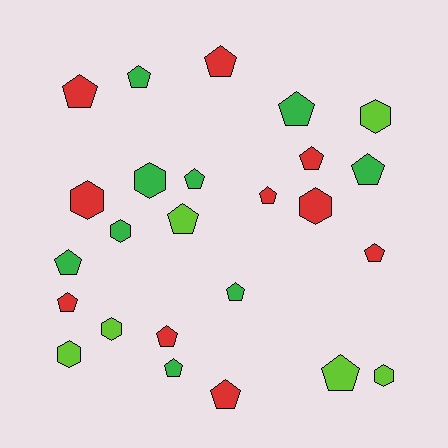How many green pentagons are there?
There are 7 green pentagons.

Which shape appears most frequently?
Pentagon, with 17 objects.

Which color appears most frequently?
Red, with 10 objects.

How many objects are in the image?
There are 25 objects.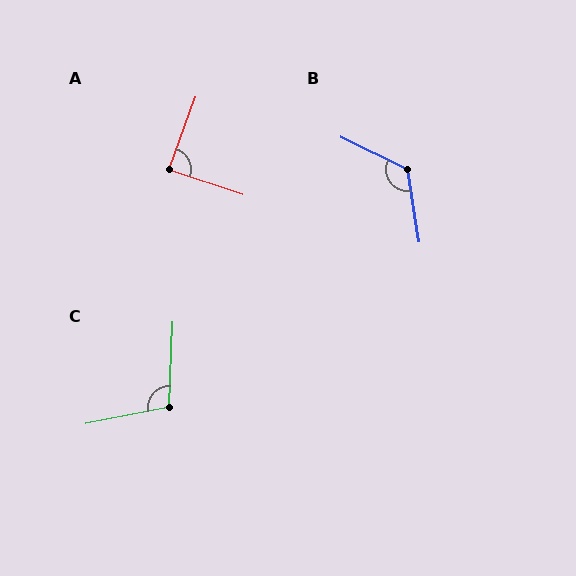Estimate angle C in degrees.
Approximately 103 degrees.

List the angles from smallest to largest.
A (88°), C (103°), B (125°).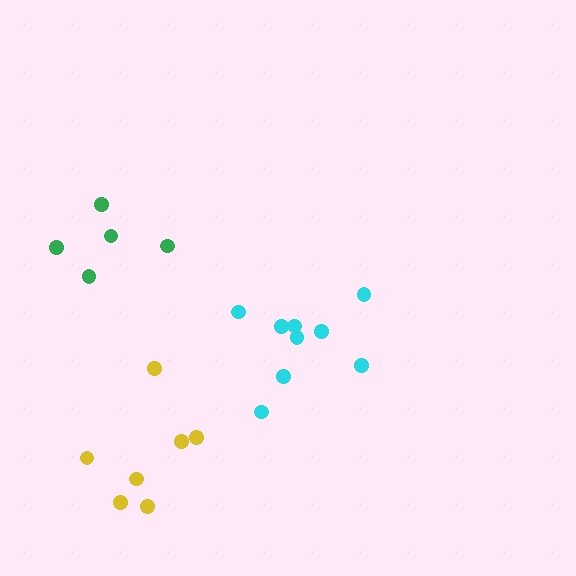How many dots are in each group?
Group 1: 7 dots, Group 2: 9 dots, Group 3: 5 dots (21 total).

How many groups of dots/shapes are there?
There are 3 groups.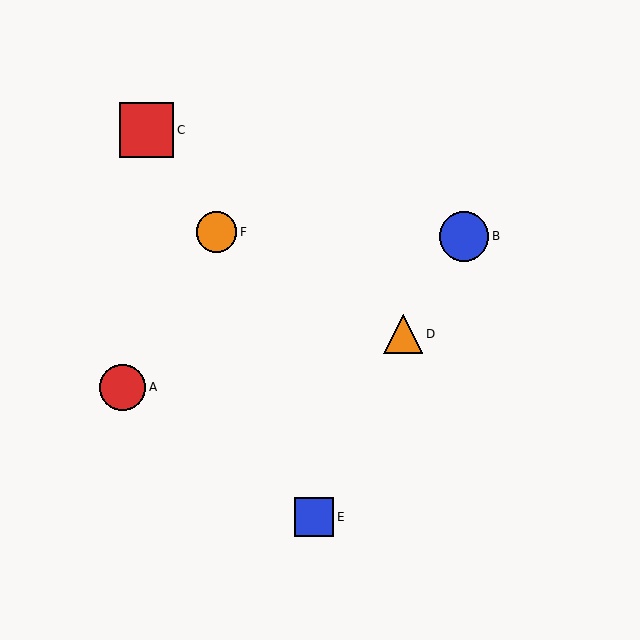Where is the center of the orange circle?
The center of the orange circle is at (216, 232).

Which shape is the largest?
The red square (labeled C) is the largest.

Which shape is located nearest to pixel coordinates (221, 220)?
The orange circle (labeled F) at (216, 232) is nearest to that location.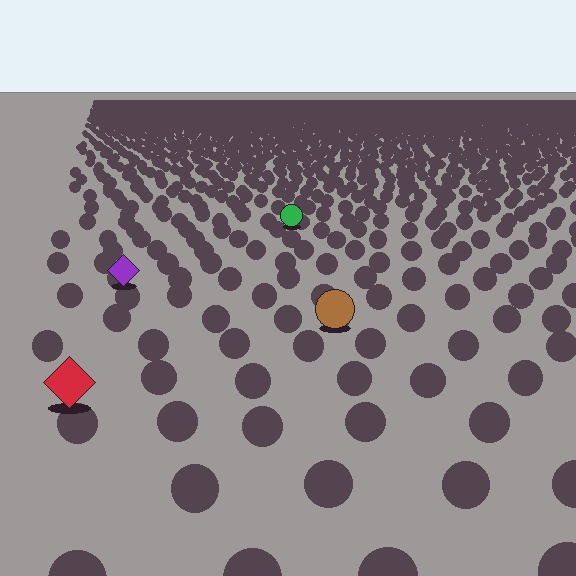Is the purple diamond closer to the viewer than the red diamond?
No. The red diamond is closer — you can tell from the texture gradient: the ground texture is coarser near it.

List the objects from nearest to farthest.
From nearest to farthest: the red diamond, the brown circle, the purple diamond, the green circle.